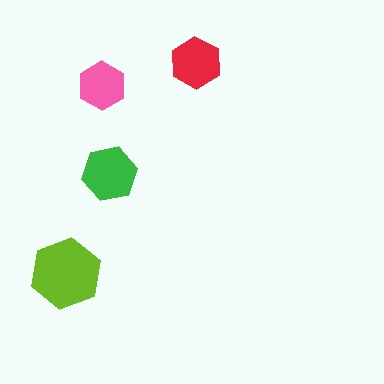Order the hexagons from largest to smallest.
the lime one, the green one, the red one, the pink one.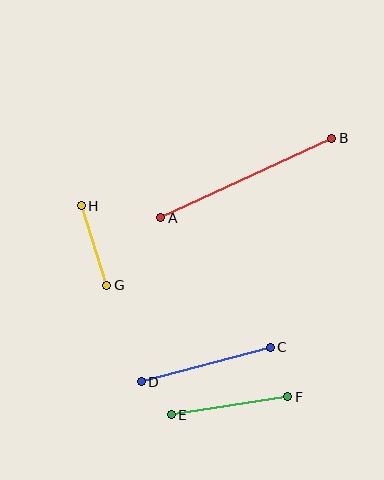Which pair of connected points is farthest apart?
Points A and B are farthest apart.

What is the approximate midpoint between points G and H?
The midpoint is at approximately (94, 245) pixels.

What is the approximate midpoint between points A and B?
The midpoint is at approximately (246, 178) pixels.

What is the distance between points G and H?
The distance is approximately 83 pixels.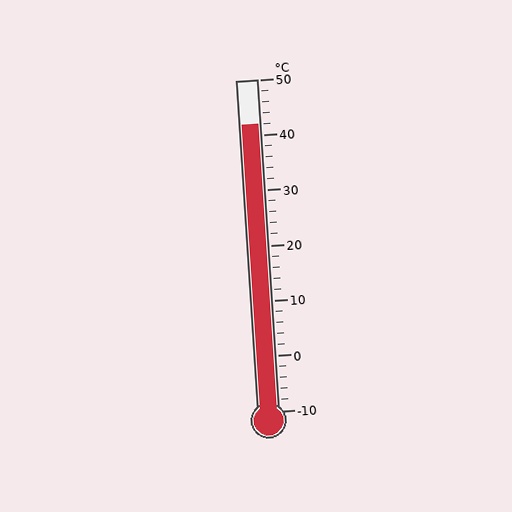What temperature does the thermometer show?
The thermometer shows approximately 42°C.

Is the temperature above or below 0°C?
The temperature is above 0°C.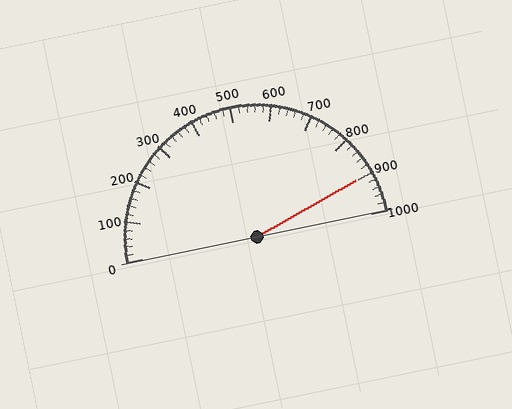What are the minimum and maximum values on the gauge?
The gauge ranges from 0 to 1000.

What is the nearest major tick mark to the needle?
The nearest major tick mark is 900.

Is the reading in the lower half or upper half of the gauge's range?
The reading is in the upper half of the range (0 to 1000).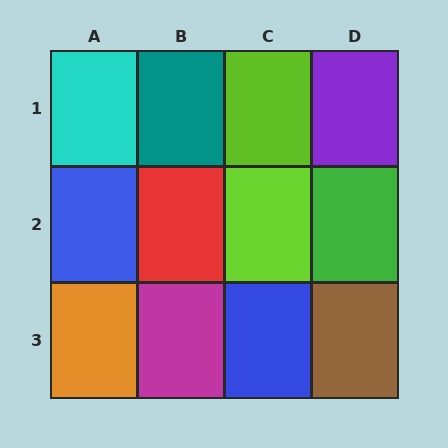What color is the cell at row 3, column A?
Orange.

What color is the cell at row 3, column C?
Blue.